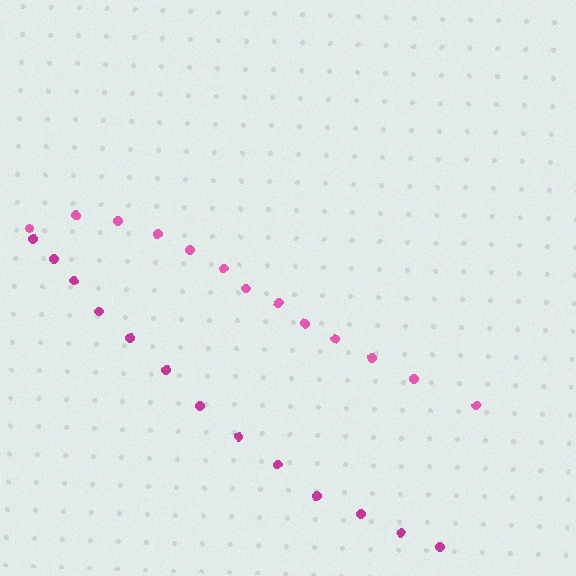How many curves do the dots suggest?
There are 2 distinct paths.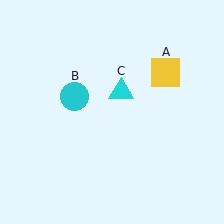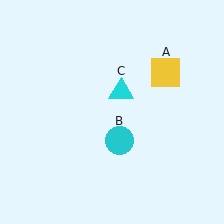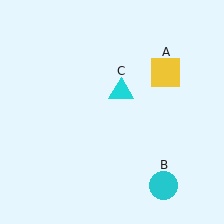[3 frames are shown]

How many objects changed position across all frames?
1 object changed position: cyan circle (object B).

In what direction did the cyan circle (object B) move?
The cyan circle (object B) moved down and to the right.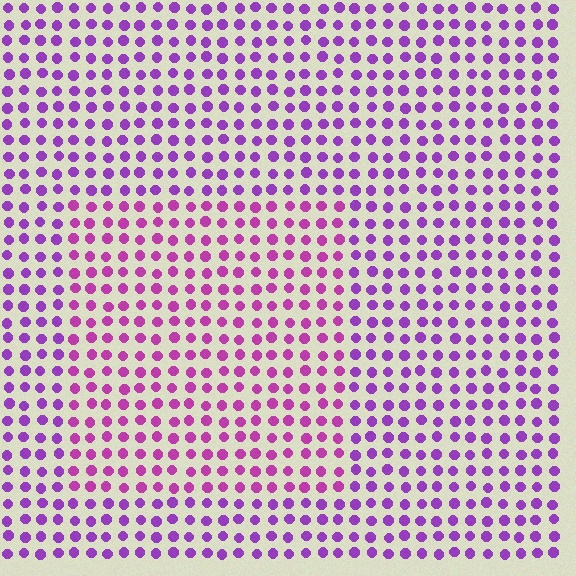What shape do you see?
I see a rectangle.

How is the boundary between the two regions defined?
The boundary is defined purely by a slight shift in hue (about 27 degrees). Spacing, size, and orientation are identical on both sides.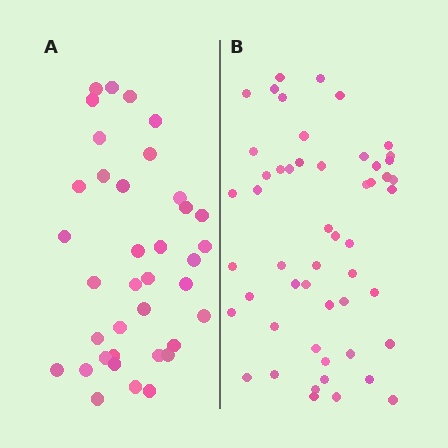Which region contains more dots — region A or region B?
Region B (the right region) has more dots.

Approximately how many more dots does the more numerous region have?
Region B has approximately 15 more dots than region A.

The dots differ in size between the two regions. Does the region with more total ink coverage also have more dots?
No. Region A has more total ink coverage because its dots are larger, but region B actually contains more individual dots. Total area can be misleading — the number of items is what matters here.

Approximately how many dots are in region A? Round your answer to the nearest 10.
About 40 dots. (The exact count is 37, which rounds to 40.)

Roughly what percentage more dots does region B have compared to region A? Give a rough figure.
About 40% more.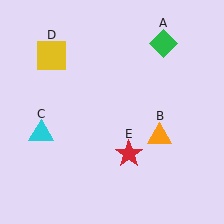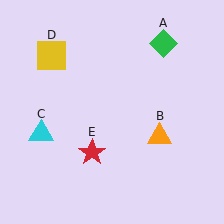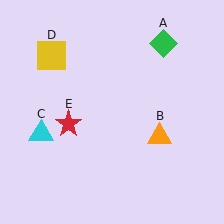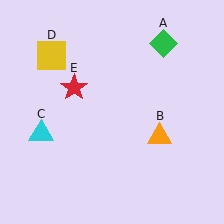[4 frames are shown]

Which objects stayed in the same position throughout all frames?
Green diamond (object A) and orange triangle (object B) and cyan triangle (object C) and yellow square (object D) remained stationary.